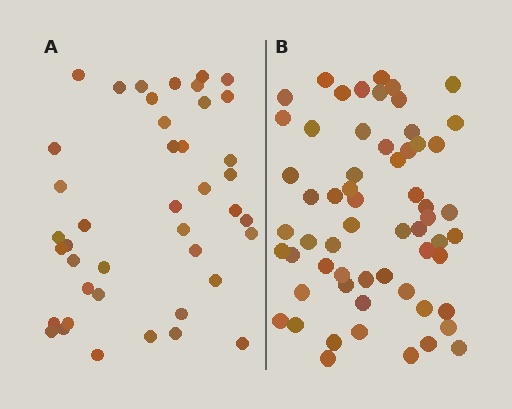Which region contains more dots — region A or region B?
Region B (the right region) has more dots.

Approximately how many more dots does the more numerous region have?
Region B has approximately 20 more dots than region A.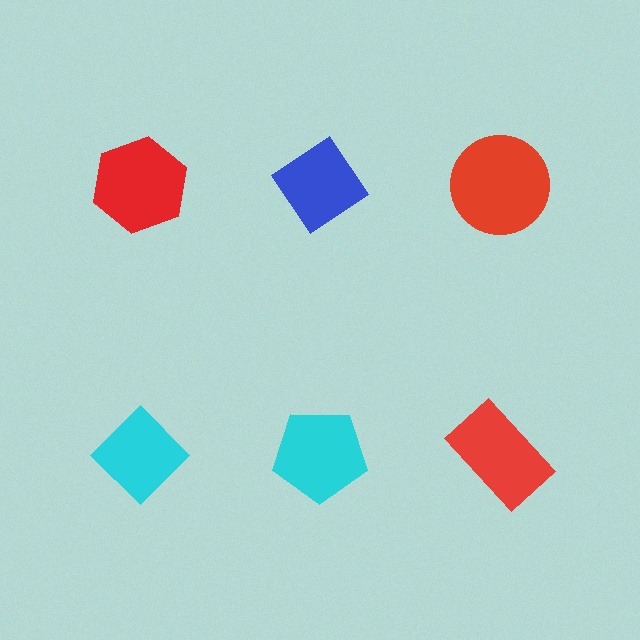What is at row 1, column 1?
A red hexagon.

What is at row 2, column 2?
A cyan pentagon.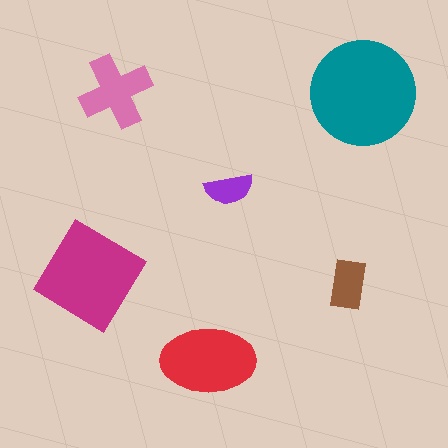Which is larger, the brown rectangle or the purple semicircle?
The brown rectangle.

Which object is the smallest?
The purple semicircle.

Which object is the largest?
The teal circle.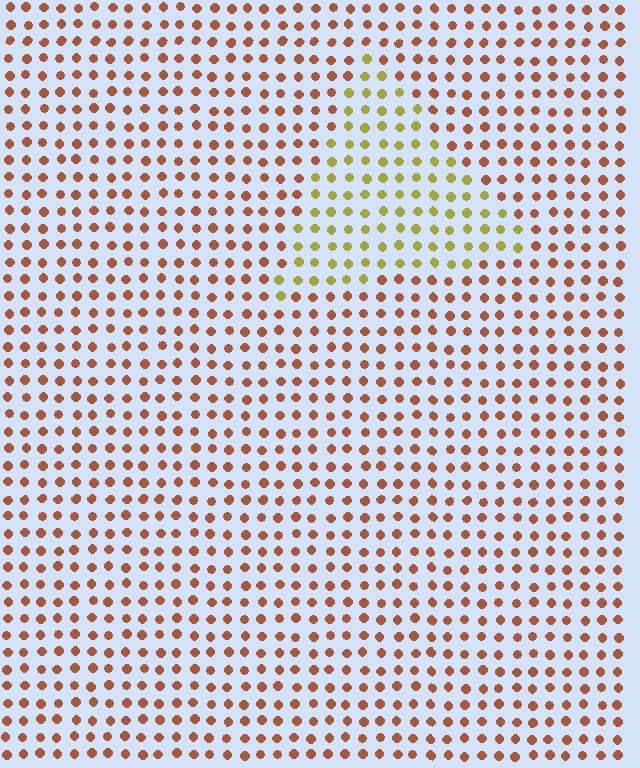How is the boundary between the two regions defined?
The boundary is defined purely by a slight shift in hue (about 49 degrees). Spacing, size, and orientation are identical on both sides.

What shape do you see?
I see a triangle.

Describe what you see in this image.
The image is filled with small brown elements in a uniform arrangement. A triangle-shaped region is visible where the elements are tinted to a slightly different hue, forming a subtle color boundary.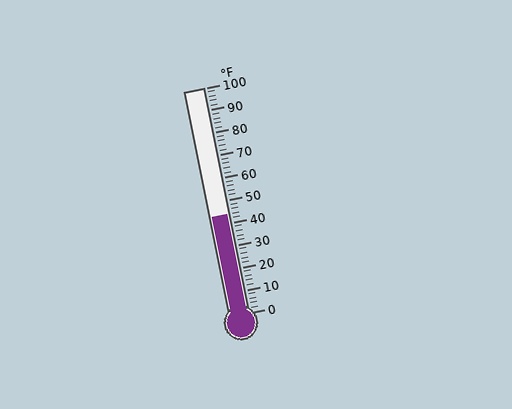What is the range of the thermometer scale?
The thermometer scale ranges from 0°F to 100°F.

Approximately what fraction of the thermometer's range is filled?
The thermometer is filled to approximately 45% of its range.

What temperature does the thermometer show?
The thermometer shows approximately 44°F.